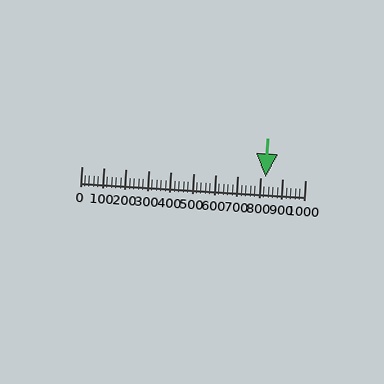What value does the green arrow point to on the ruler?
The green arrow points to approximately 824.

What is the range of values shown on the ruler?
The ruler shows values from 0 to 1000.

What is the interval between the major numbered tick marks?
The major tick marks are spaced 100 units apart.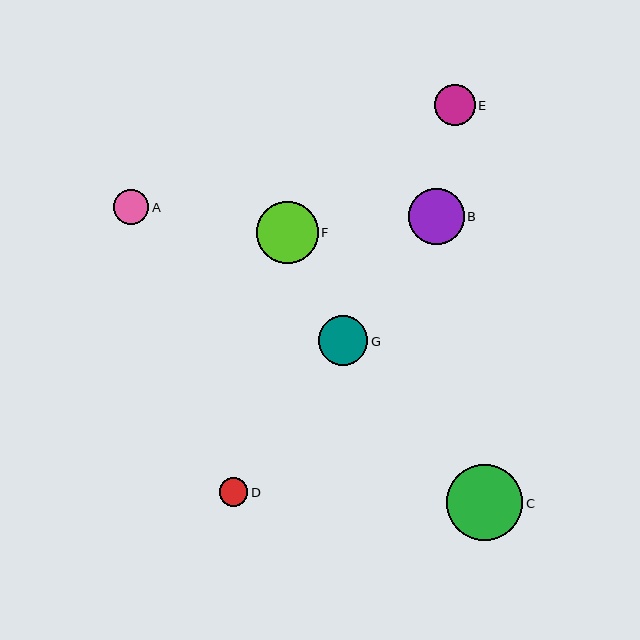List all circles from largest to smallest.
From largest to smallest: C, F, B, G, E, A, D.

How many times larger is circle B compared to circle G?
Circle B is approximately 1.1 times the size of circle G.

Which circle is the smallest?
Circle D is the smallest with a size of approximately 29 pixels.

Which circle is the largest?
Circle C is the largest with a size of approximately 76 pixels.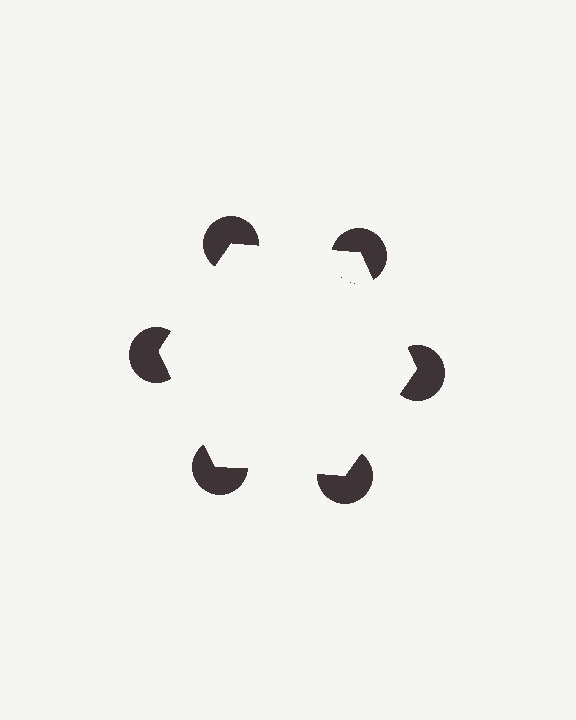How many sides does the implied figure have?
6 sides.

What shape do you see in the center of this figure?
An illusory hexagon — its edges are inferred from the aligned wedge cuts in the pac-man discs, not physically drawn.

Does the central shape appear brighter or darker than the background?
It typically appears slightly brighter than the background, even though no actual brightness change is drawn.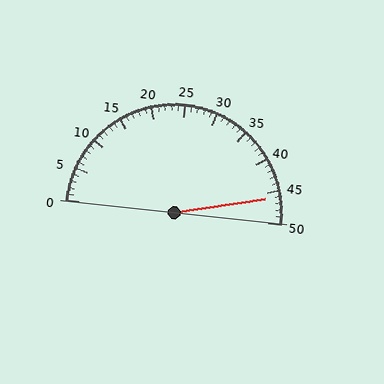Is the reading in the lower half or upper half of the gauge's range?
The reading is in the upper half of the range (0 to 50).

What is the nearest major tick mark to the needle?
The nearest major tick mark is 45.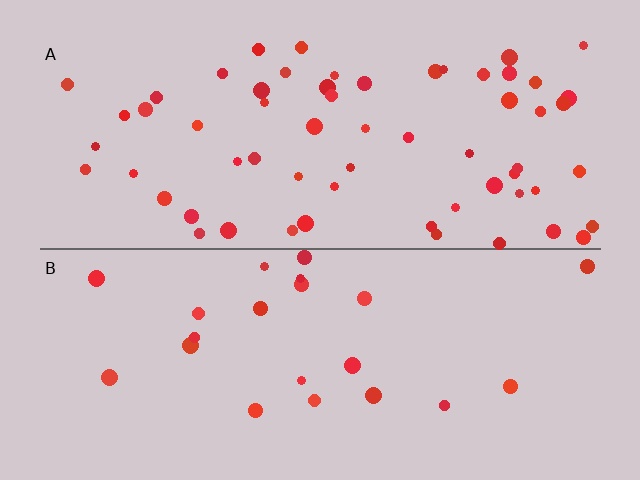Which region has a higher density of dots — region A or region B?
A (the top).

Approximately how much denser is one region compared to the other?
Approximately 2.8× — region A over region B.